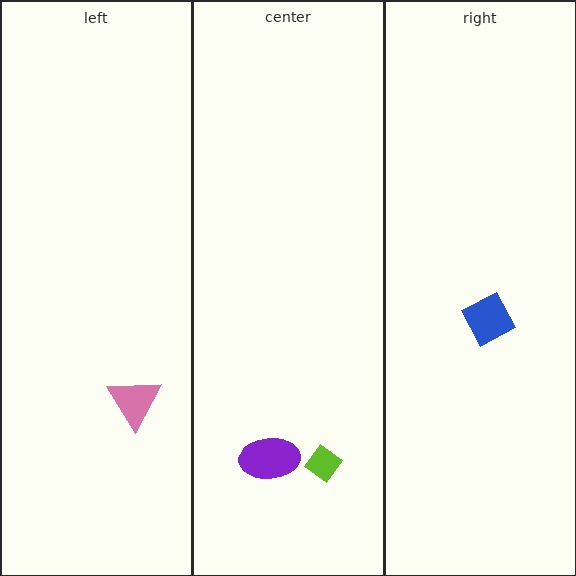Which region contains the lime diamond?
The center region.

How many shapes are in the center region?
2.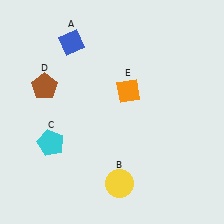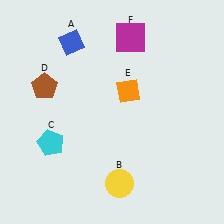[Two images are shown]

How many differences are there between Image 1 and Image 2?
There is 1 difference between the two images.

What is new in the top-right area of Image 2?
A magenta square (F) was added in the top-right area of Image 2.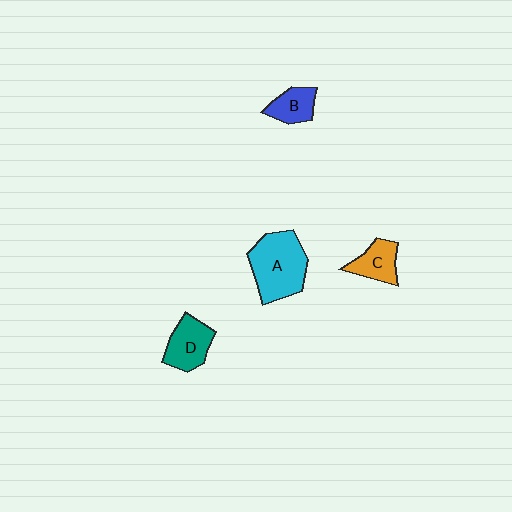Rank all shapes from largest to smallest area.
From largest to smallest: A (cyan), D (teal), C (orange), B (blue).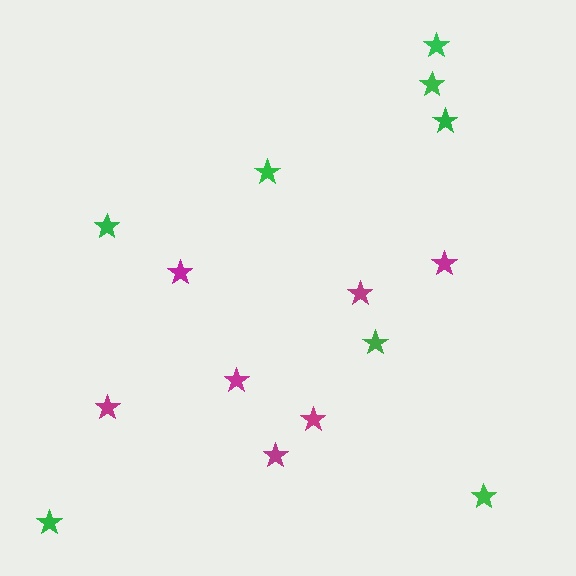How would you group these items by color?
There are 2 groups: one group of green stars (8) and one group of magenta stars (7).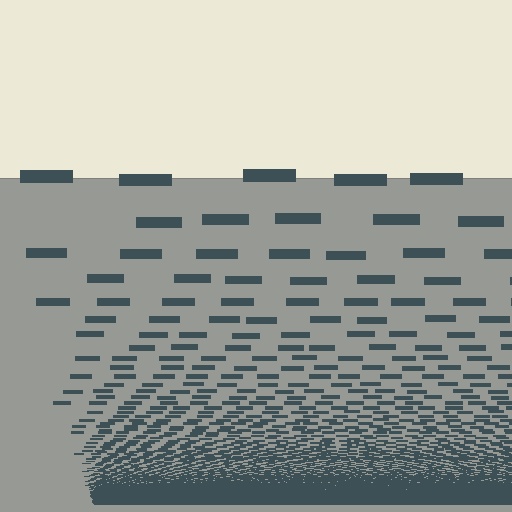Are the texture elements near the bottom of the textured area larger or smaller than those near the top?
Smaller. The gradient is inverted — elements near the bottom are smaller and denser.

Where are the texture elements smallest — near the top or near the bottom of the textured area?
Near the bottom.